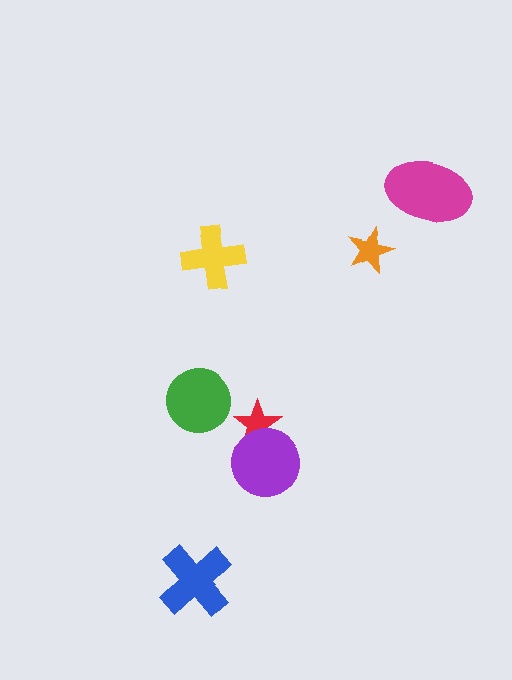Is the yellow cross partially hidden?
No, no other shape covers it.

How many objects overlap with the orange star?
0 objects overlap with the orange star.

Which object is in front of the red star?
The purple circle is in front of the red star.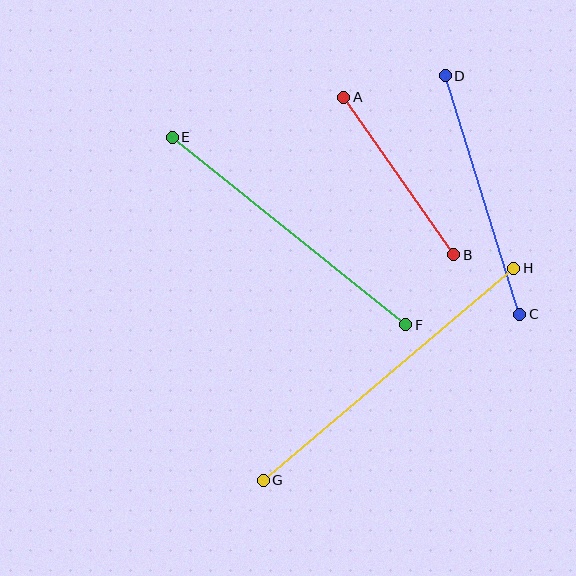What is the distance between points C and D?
The distance is approximately 250 pixels.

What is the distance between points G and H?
The distance is approximately 328 pixels.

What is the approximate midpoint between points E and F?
The midpoint is at approximately (289, 231) pixels.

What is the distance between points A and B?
The distance is approximately 192 pixels.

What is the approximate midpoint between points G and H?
The midpoint is at approximately (388, 374) pixels.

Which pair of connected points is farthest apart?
Points G and H are farthest apart.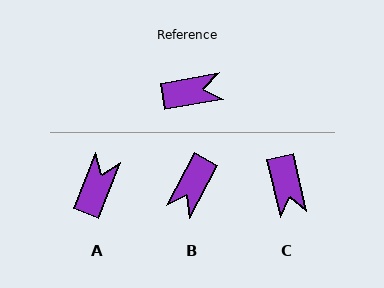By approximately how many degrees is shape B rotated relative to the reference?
Approximately 128 degrees clockwise.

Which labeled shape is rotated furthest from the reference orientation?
B, about 128 degrees away.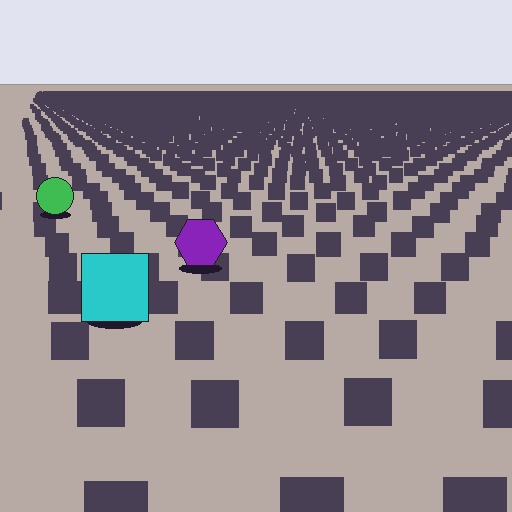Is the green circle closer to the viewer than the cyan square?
No. The cyan square is closer — you can tell from the texture gradient: the ground texture is coarser near it.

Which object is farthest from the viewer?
The green circle is farthest from the viewer. It appears smaller and the ground texture around it is denser.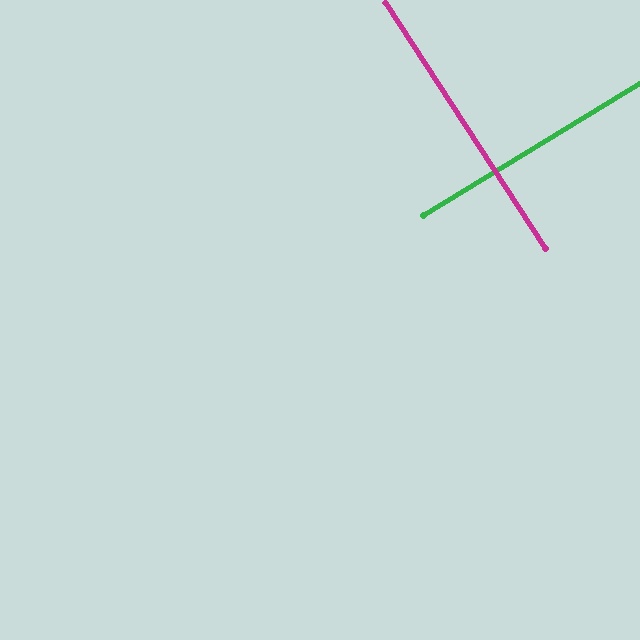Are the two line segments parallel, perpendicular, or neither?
Perpendicular — they meet at approximately 88°.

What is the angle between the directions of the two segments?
Approximately 88 degrees.